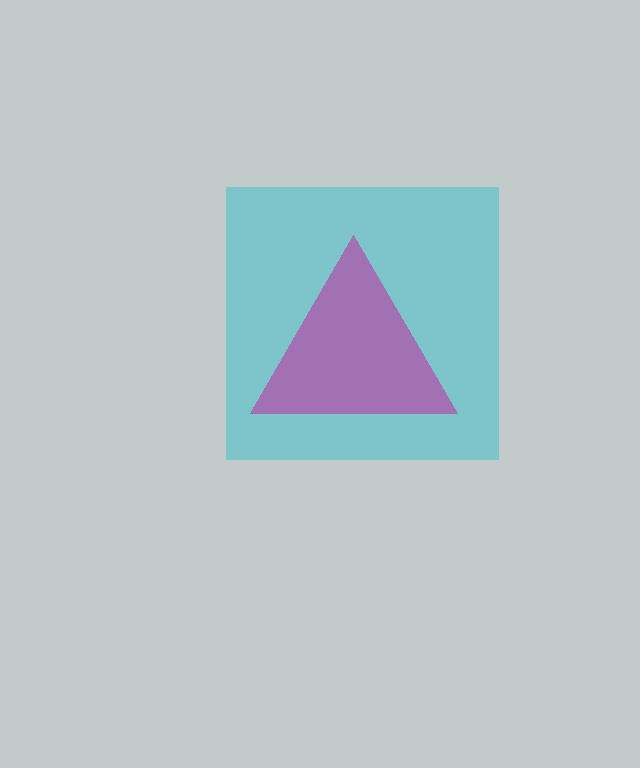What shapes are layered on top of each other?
The layered shapes are: a cyan square, a magenta triangle.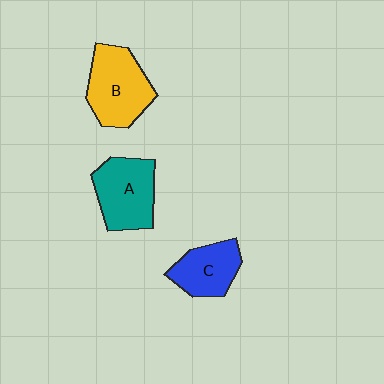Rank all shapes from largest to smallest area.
From largest to smallest: B (yellow), A (teal), C (blue).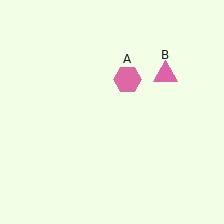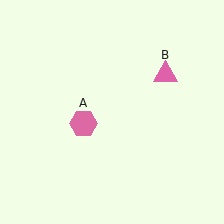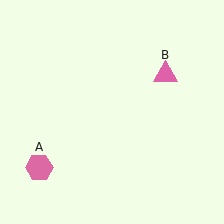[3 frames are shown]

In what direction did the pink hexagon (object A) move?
The pink hexagon (object A) moved down and to the left.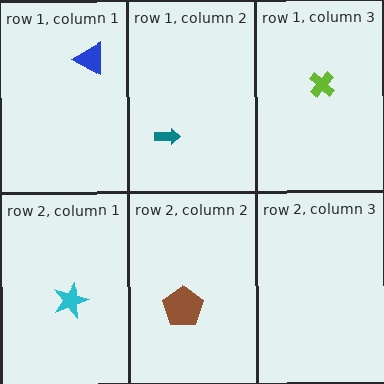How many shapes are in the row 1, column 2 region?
1.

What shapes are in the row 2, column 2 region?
The brown pentagon.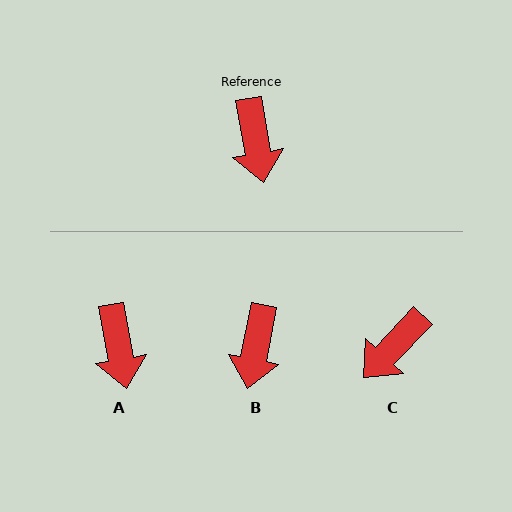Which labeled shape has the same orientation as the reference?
A.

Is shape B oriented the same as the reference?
No, it is off by about 21 degrees.